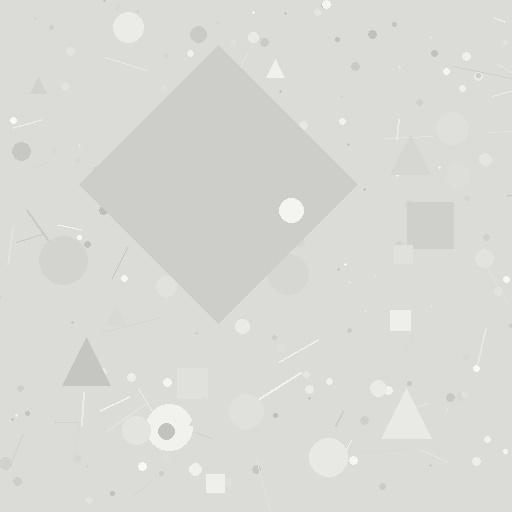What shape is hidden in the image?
A diamond is hidden in the image.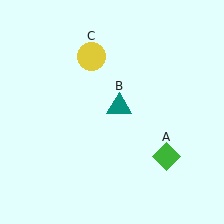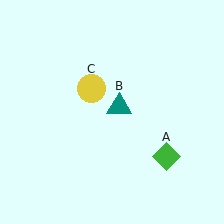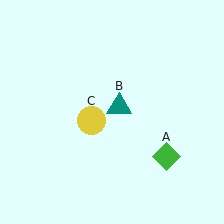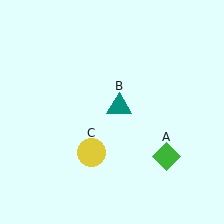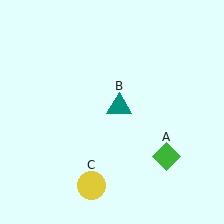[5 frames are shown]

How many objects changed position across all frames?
1 object changed position: yellow circle (object C).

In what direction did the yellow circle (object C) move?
The yellow circle (object C) moved down.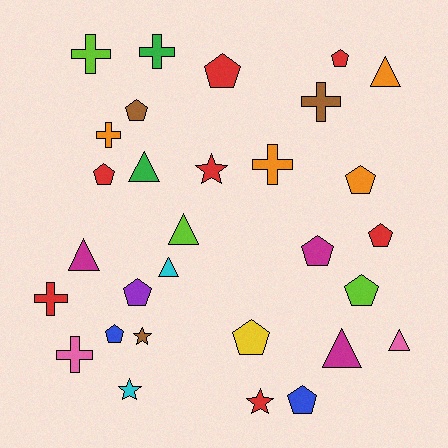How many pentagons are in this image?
There are 12 pentagons.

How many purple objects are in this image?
There is 1 purple object.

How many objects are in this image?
There are 30 objects.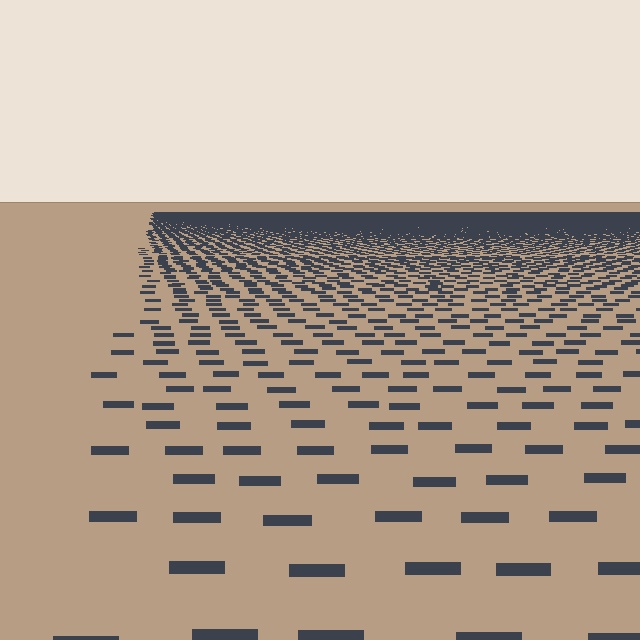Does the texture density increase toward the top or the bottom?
Density increases toward the top.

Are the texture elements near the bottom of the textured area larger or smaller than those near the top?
Larger. Near the bottom, elements are closer to the viewer and appear at a bigger on-screen size.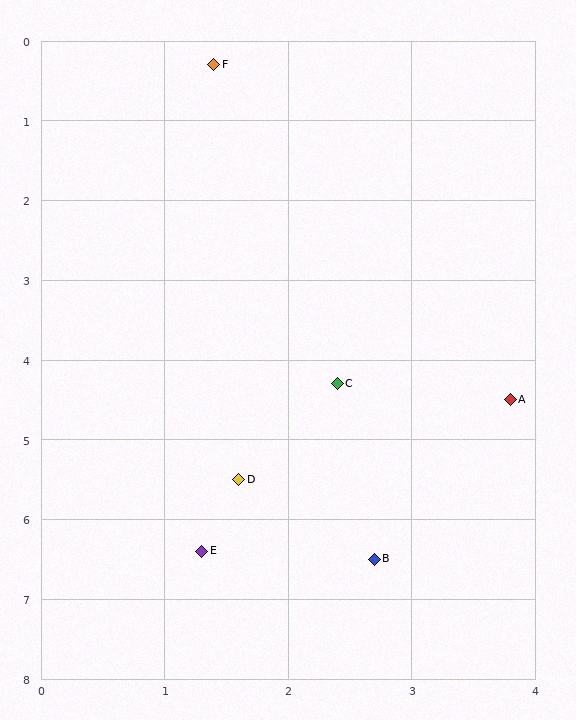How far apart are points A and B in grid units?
Points A and B are about 2.3 grid units apart.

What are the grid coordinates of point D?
Point D is at approximately (1.6, 5.5).